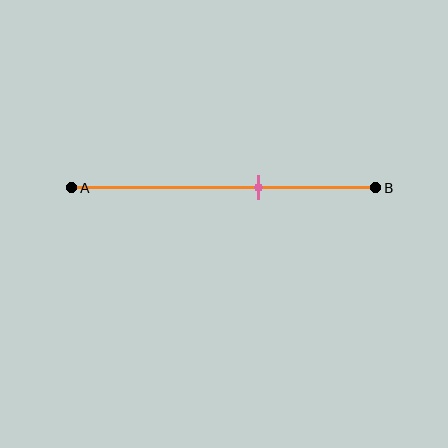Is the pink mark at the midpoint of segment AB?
No, the mark is at about 60% from A, not at the 50% midpoint.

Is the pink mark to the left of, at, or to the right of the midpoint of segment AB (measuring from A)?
The pink mark is to the right of the midpoint of segment AB.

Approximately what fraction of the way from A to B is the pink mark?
The pink mark is approximately 60% of the way from A to B.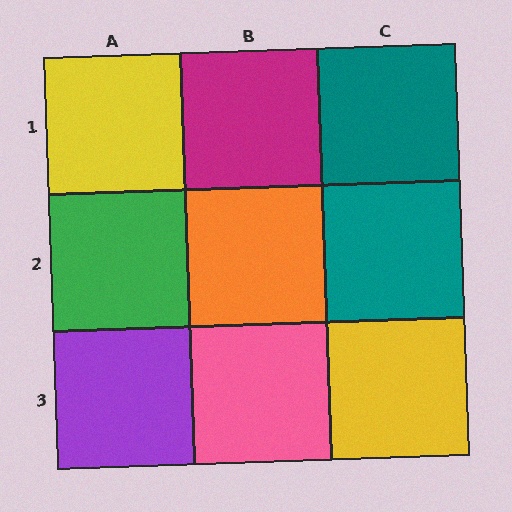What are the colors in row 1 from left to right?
Yellow, magenta, teal.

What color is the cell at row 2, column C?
Teal.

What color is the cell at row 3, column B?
Pink.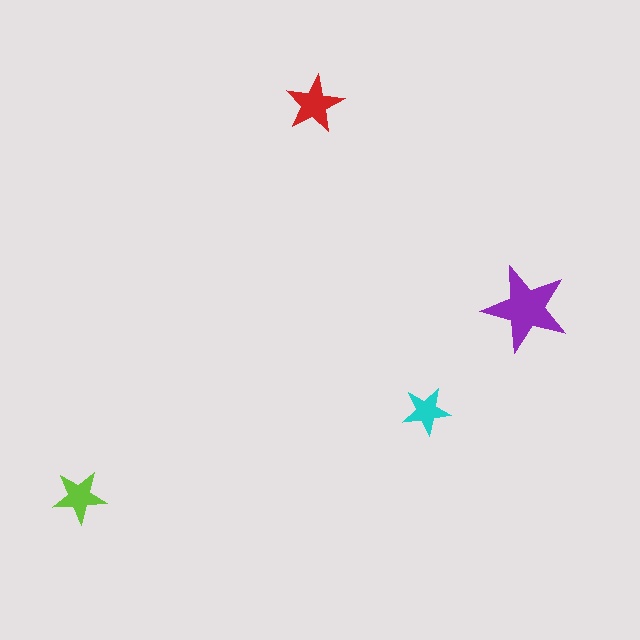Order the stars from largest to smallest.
the purple one, the red one, the lime one, the cyan one.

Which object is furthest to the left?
The lime star is leftmost.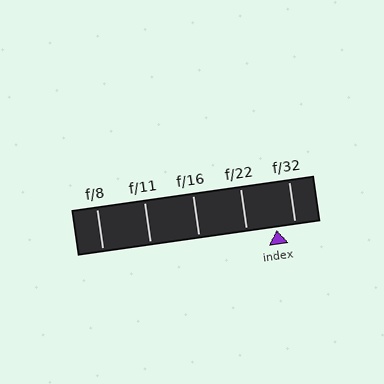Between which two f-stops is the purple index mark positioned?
The index mark is between f/22 and f/32.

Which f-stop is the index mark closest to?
The index mark is closest to f/32.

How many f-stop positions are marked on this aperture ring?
There are 5 f-stop positions marked.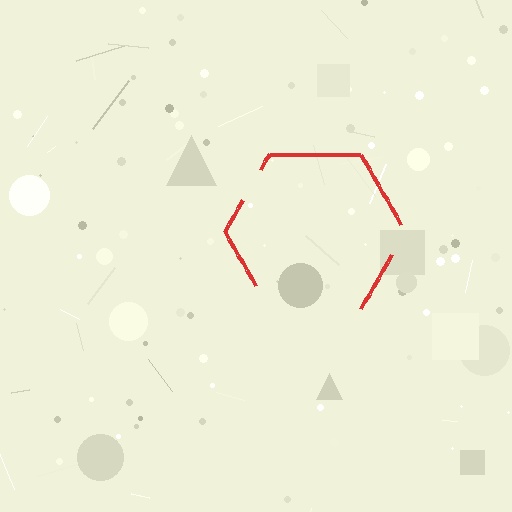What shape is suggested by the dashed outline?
The dashed outline suggests a hexagon.